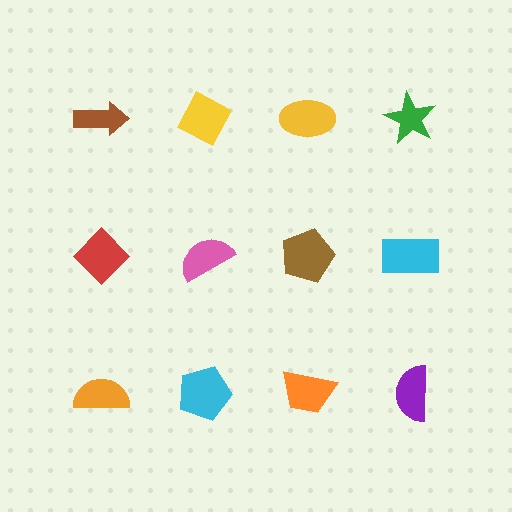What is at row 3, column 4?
A purple semicircle.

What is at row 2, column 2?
A pink semicircle.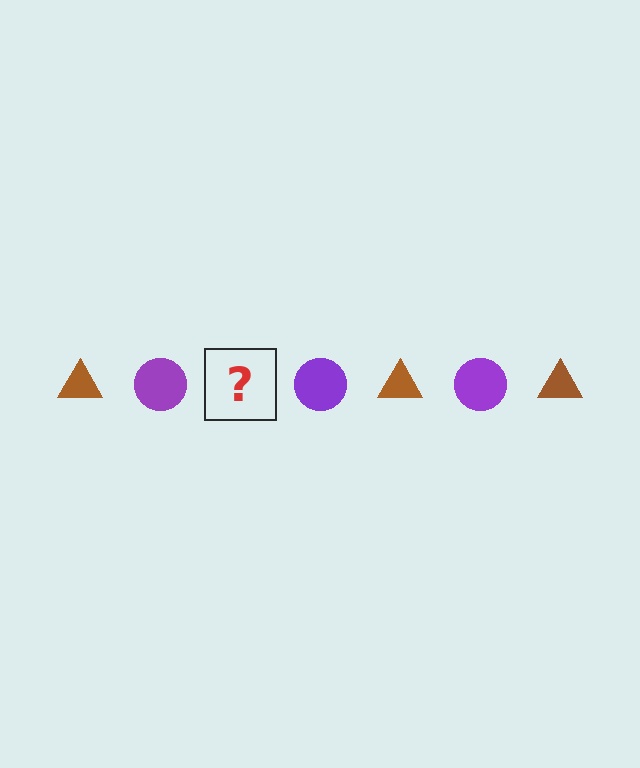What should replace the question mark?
The question mark should be replaced with a brown triangle.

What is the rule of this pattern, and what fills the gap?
The rule is that the pattern alternates between brown triangle and purple circle. The gap should be filled with a brown triangle.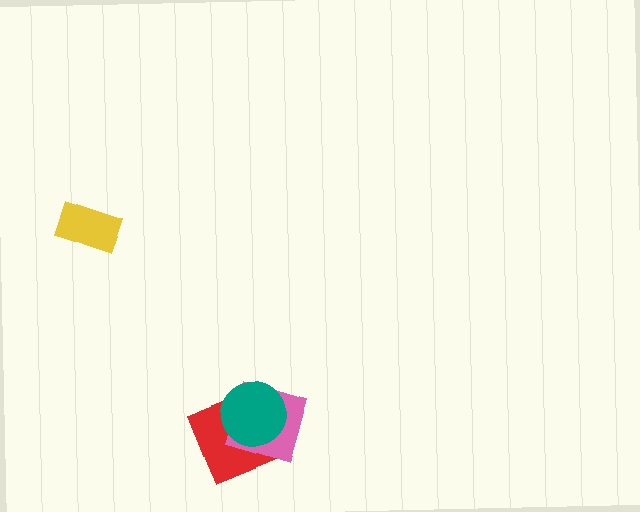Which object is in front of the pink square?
The teal circle is in front of the pink square.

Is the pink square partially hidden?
Yes, it is partially covered by another shape.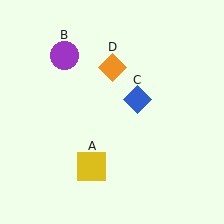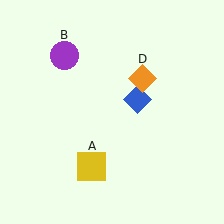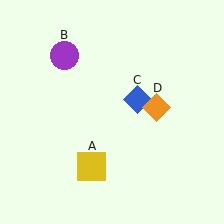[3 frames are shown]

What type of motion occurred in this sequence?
The orange diamond (object D) rotated clockwise around the center of the scene.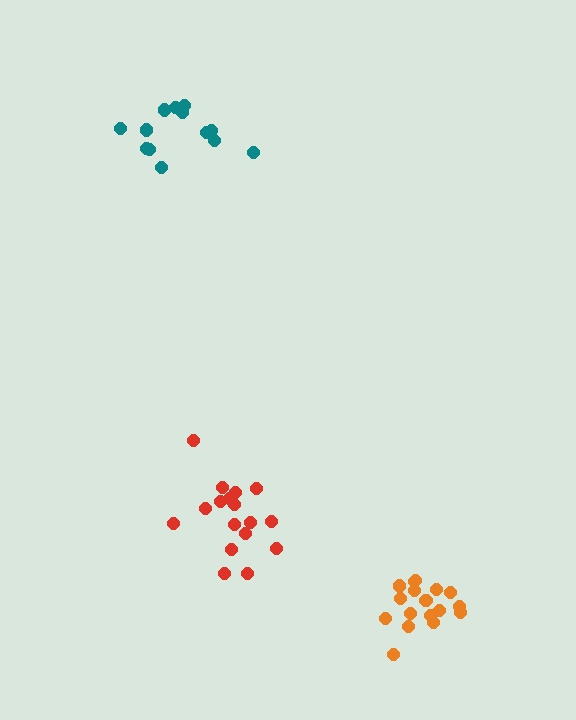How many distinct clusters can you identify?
There are 3 distinct clusters.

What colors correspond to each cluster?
The clusters are colored: red, orange, teal.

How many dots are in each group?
Group 1: 17 dots, Group 2: 17 dots, Group 3: 13 dots (47 total).